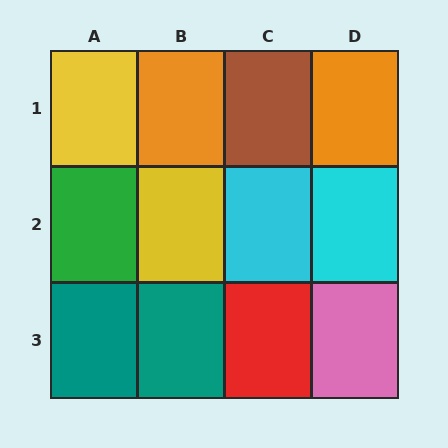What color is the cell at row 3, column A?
Teal.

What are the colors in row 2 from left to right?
Green, yellow, cyan, cyan.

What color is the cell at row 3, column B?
Teal.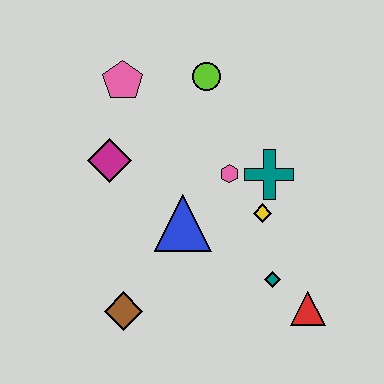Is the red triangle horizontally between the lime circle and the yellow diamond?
No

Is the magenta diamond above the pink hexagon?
Yes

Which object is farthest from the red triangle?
The pink pentagon is farthest from the red triangle.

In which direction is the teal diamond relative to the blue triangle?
The teal diamond is to the right of the blue triangle.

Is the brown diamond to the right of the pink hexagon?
No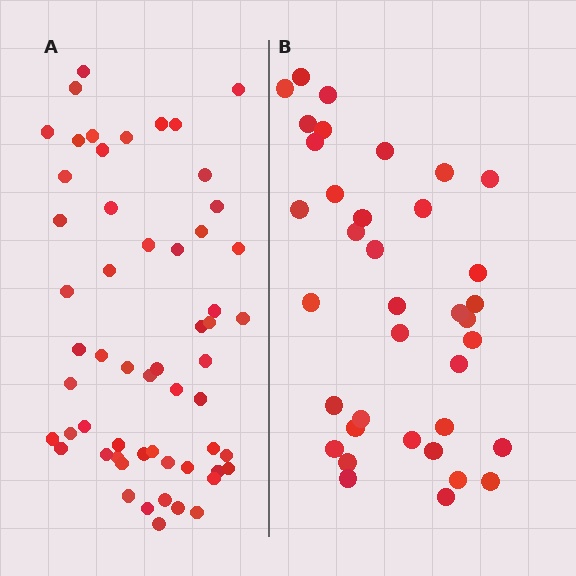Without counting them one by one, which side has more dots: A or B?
Region A (the left region) has more dots.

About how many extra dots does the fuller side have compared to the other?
Region A has approximately 20 more dots than region B.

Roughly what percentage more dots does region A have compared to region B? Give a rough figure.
About 55% more.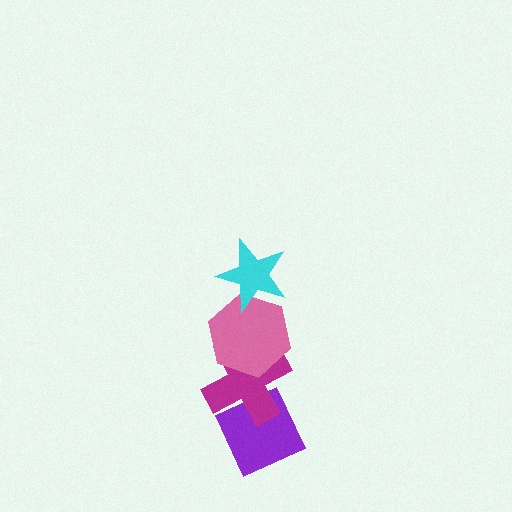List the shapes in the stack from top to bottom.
From top to bottom: the cyan star, the pink hexagon, the magenta cross, the purple diamond.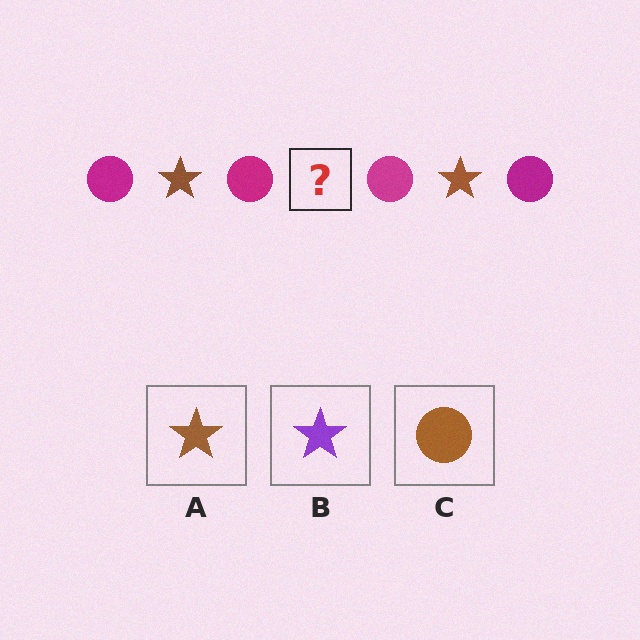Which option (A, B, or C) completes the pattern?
A.